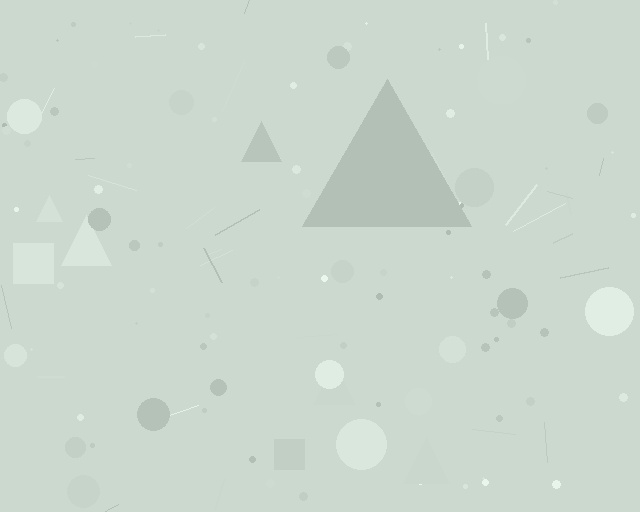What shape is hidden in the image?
A triangle is hidden in the image.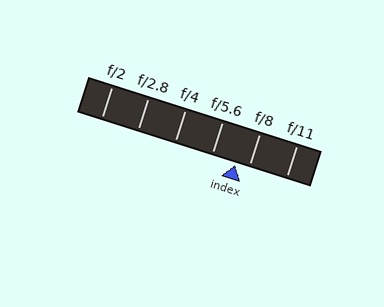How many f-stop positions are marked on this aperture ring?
There are 6 f-stop positions marked.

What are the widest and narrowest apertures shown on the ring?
The widest aperture shown is f/2 and the narrowest is f/11.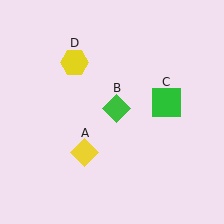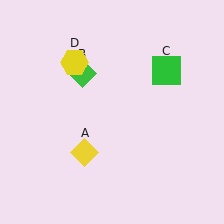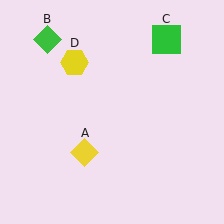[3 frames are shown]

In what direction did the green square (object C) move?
The green square (object C) moved up.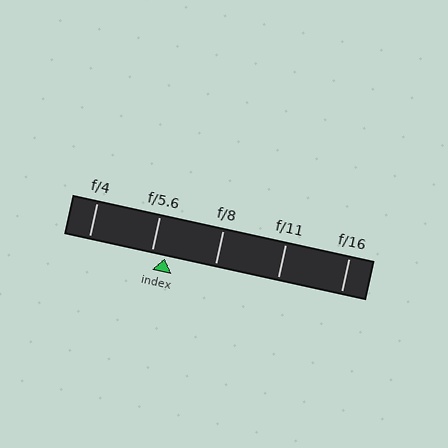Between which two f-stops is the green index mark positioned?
The index mark is between f/5.6 and f/8.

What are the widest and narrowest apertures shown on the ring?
The widest aperture shown is f/4 and the narrowest is f/16.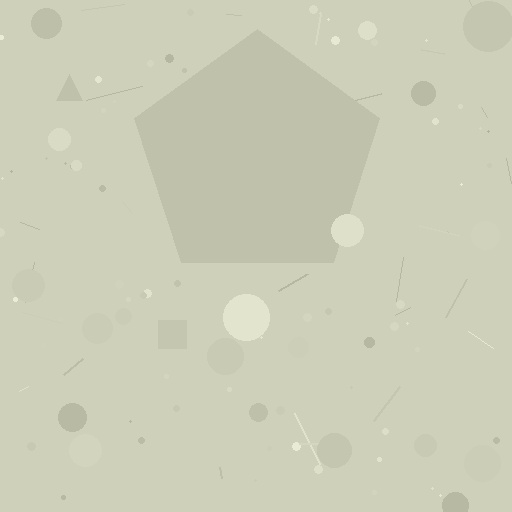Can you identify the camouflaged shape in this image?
The camouflaged shape is a pentagon.